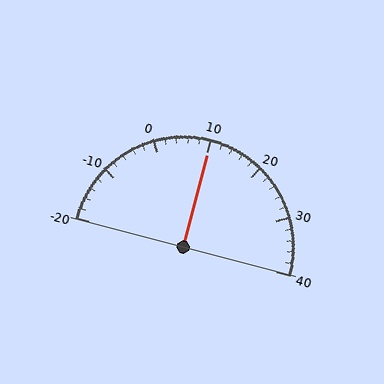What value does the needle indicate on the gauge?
The needle indicates approximately 10.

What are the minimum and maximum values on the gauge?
The gauge ranges from -20 to 40.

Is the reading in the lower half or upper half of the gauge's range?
The reading is in the upper half of the range (-20 to 40).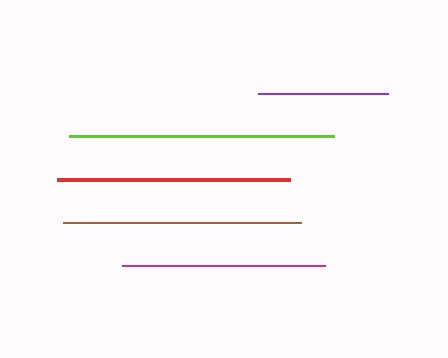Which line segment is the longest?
The lime line is the longest at approximately 265 pixels.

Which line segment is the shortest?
The purple line is the shortest at approximately 129 pixels.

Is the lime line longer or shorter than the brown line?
The lime line is longer than the brown line.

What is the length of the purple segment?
The purple segment is approximately 129 pixels long.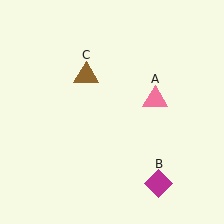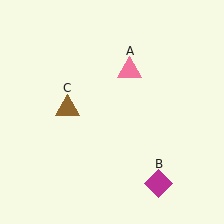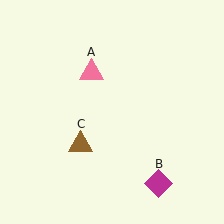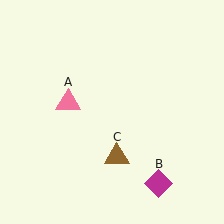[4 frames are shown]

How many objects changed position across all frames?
2 objects changed position: pink triangle (object A), brown triangle (object C).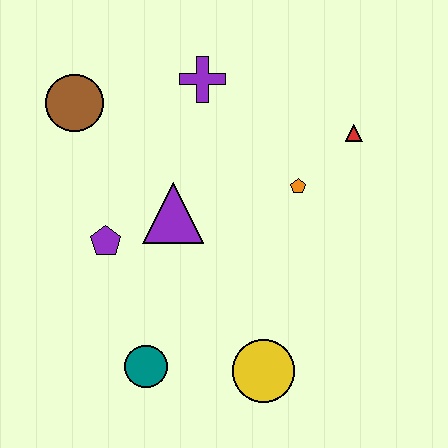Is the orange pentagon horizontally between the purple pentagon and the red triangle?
Yes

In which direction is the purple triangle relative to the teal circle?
The purple triangle is above the teal circle.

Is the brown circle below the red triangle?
No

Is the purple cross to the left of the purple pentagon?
No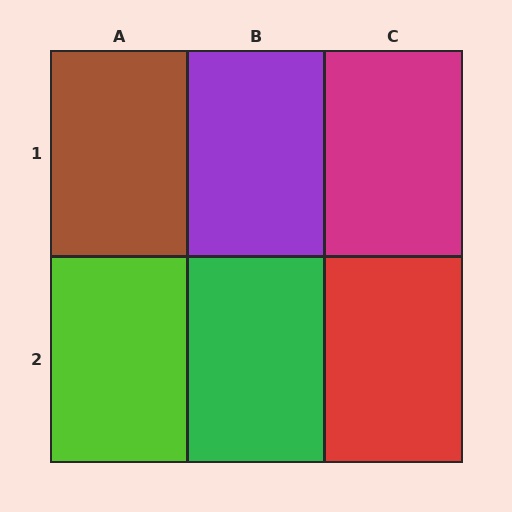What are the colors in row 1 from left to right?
Brown, purple, magenta.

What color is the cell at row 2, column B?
Green.